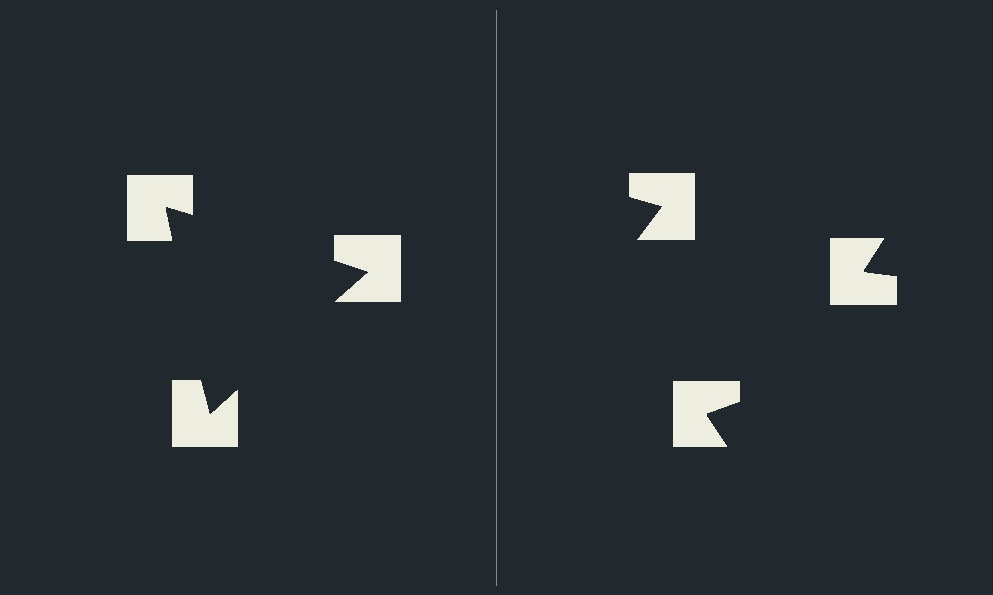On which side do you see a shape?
An illusory triangle appears on the left side. On the right side the wedge cuts are rotated, so no coherent shape forms.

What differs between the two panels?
The notched squares are positioned identically on both sides; only the wedge orientations differ. On the left they align to a triangle; on the right they are misaligned.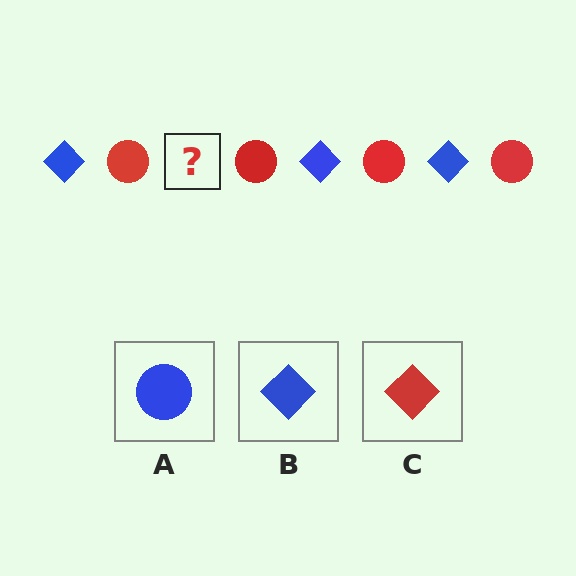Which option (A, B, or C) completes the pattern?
B.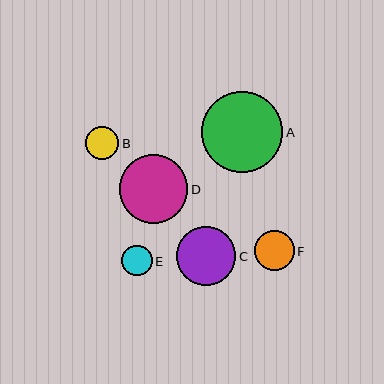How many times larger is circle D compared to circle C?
Circle D is approximately 1.2 times the size of circle C.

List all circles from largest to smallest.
From largest to smallest: A, D, C, F, B, E.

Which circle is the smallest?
Circle E is the smallest with a size of approximately 30 pixels.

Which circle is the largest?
Circle A is the largest with a size of approximately 82 pixels.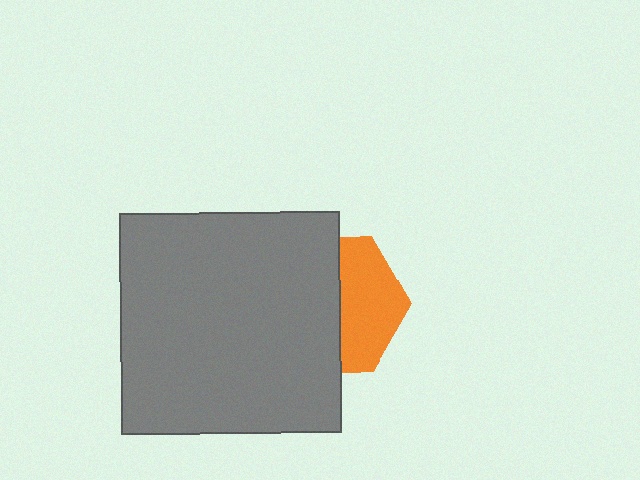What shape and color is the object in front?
The object in front is a gray square.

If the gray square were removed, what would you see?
You would see the complete orange hexagon.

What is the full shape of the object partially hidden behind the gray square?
The partially hidden object is an orange hexagon.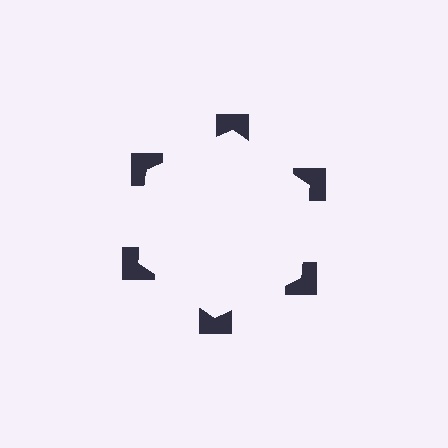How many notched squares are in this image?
There are 6 — one at each vertex of the illusory hexagon.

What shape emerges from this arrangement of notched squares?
An illusory hexagon — its edges are inferred from the aligned wedge cuts in the notched squares, not physically drawn.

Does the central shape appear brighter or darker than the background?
It typically appears slightly brighter than the background, even though no actual brightness change is drawn.